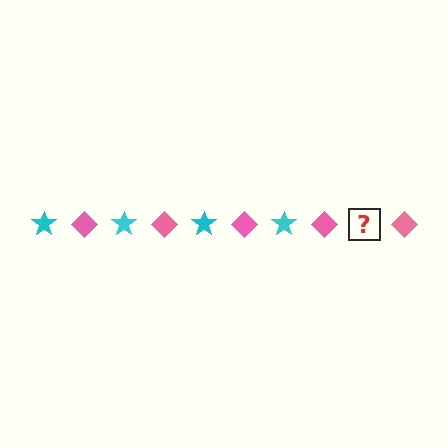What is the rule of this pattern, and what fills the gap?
The rule is that the pattern alternates between cyan star and pink diamond. The gap should be filled with a cyan star.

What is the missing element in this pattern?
The missing element is a cyan star.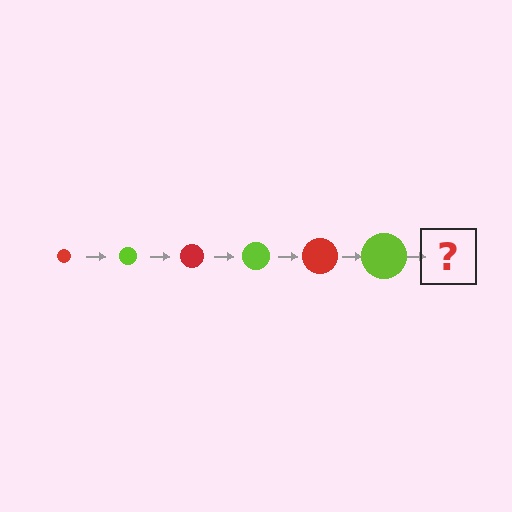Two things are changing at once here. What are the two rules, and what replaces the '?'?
The two rules are that the circle grows larger each step and the color cycles through red and lime. The '?' should be a red circle, larger than the previous one.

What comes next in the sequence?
The next element should be a red circle, larger than the previous one.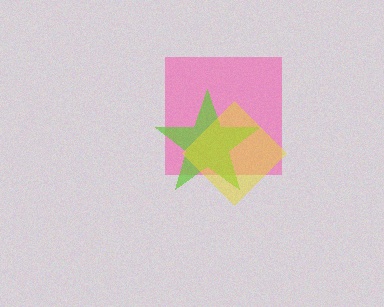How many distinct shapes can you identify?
There are 3 distinct shapes: a pink square, a lime star, a yellow diamond.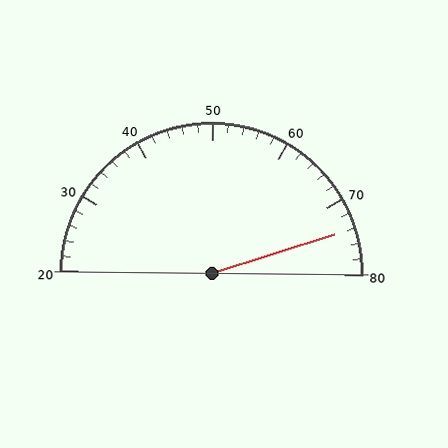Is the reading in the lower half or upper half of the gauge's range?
The reading is in the upper half of the range (20 to 80).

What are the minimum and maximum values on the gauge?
The gauge ranges from 20 to 80.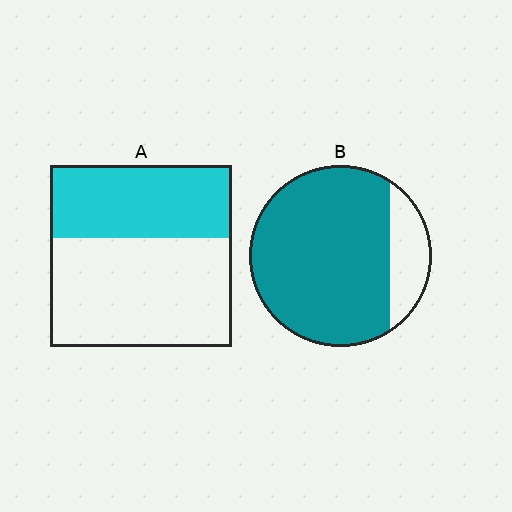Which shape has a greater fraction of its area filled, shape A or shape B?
Shape B.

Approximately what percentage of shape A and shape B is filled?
A is approximately 40% and B is approximately 85%.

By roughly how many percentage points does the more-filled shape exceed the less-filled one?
By roughly 45 percentage points (B over A).